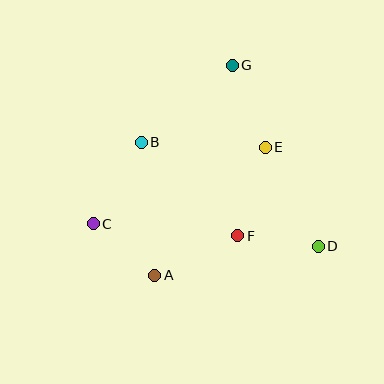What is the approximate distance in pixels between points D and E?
The distance between D and E is approximately 113 pixels.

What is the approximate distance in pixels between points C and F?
The distance between C and F is approximately 145 pixels.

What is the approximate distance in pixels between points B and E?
The distance between B and E is approximately 124 pixels.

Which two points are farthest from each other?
Points C and D are farthest from each other.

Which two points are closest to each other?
Points A and C are closest to each other.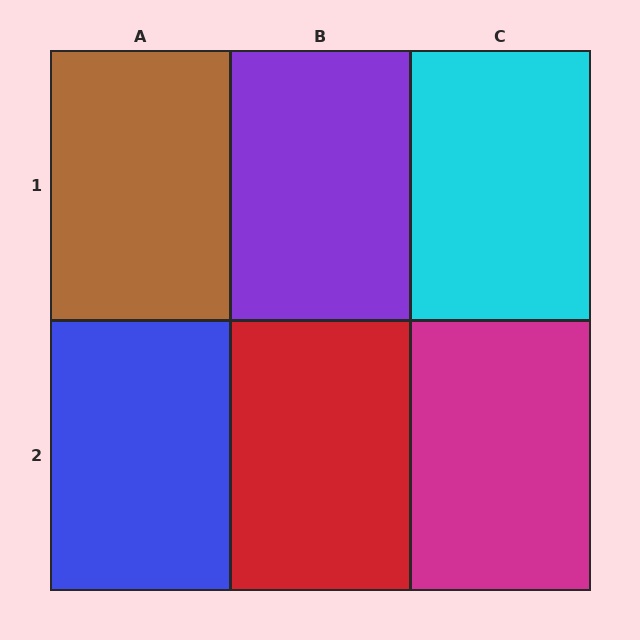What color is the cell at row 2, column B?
Red.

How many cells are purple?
1 cell is purple.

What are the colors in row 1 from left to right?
Brown, purple, cyan.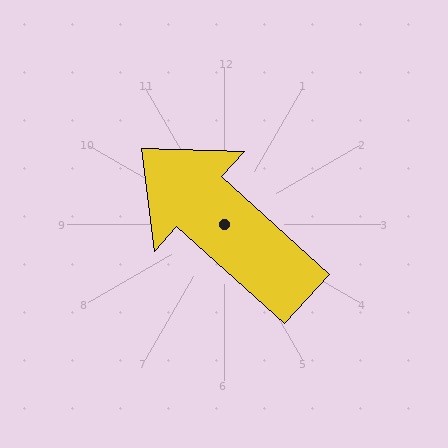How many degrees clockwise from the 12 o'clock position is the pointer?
Approximately 312 degrees.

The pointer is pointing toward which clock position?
Roughly 10 o'clock.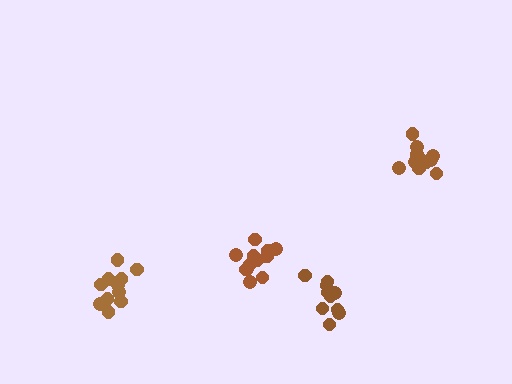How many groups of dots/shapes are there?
There are 4 groups.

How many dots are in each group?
Group 1: 10 dots, Group 2: 11 dots, Group 3: 12 dots, Group 4: 14 dots (47 total).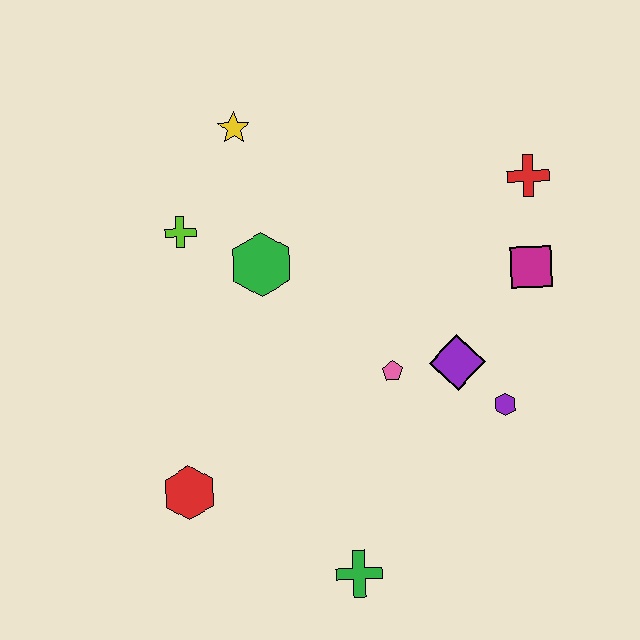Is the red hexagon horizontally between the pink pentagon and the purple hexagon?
No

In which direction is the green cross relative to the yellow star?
The green cross is below the yellow star.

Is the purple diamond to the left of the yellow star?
No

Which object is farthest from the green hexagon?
The green cross is farthest from the green hexagon.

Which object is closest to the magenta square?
The red cross is closest to the magenta square.